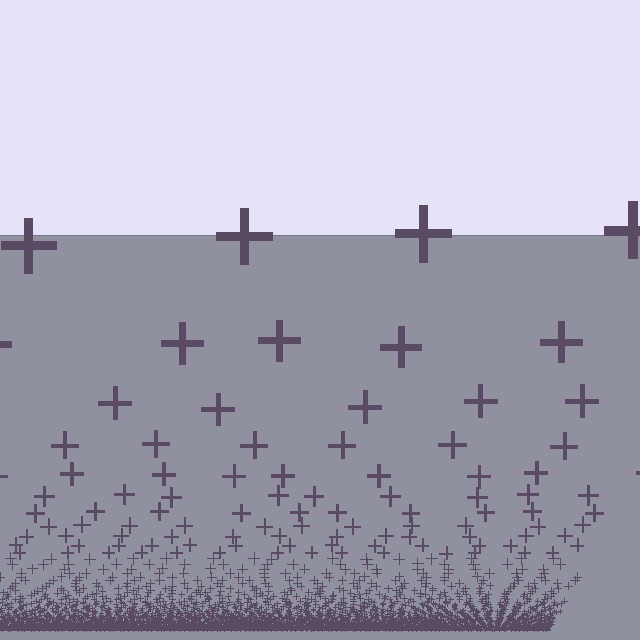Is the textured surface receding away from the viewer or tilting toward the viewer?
The surface appears to tilt toward the viewer. Texture elements get larger and sparser toward the top.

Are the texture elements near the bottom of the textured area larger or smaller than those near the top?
Smaller. The gradient is inverted — elements near the bottom are smaller and denser.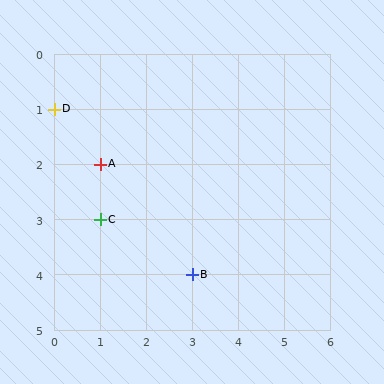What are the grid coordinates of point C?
Point C is at grid coordinates (1, 3).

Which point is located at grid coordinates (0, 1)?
Point D is at (0, 1).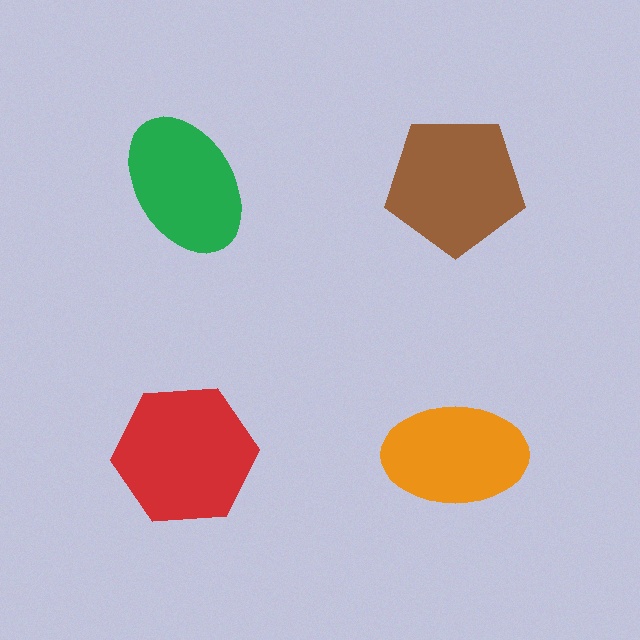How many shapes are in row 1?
2 shapes.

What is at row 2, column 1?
A red hexagon.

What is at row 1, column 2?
A brown pentagon.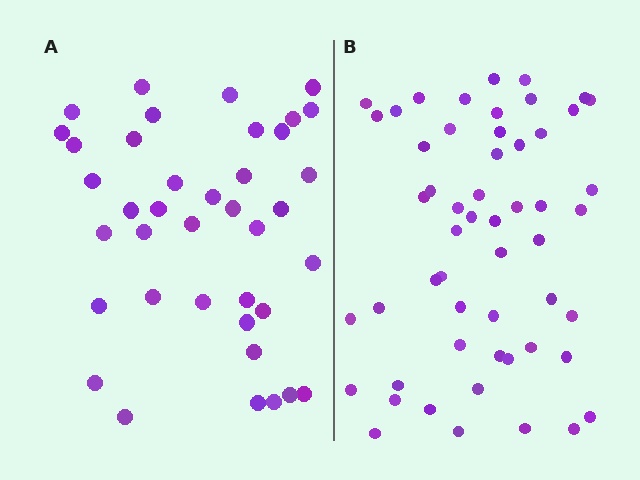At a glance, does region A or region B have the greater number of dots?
Region B (the right region) has more dots.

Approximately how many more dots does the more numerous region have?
Region B has approximately 15 more dots than region A.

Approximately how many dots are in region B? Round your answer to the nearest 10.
About 50 dots. (The exact count is 54, which rounds to 50.)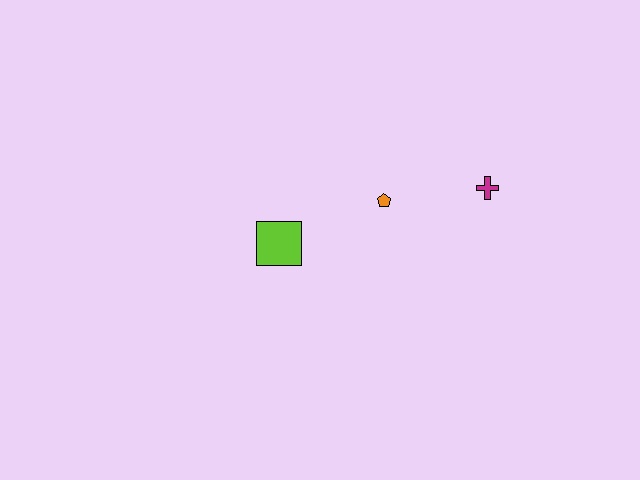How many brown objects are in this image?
There are no brown objects.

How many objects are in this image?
There are 3 objects.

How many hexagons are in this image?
There are no hexagons.